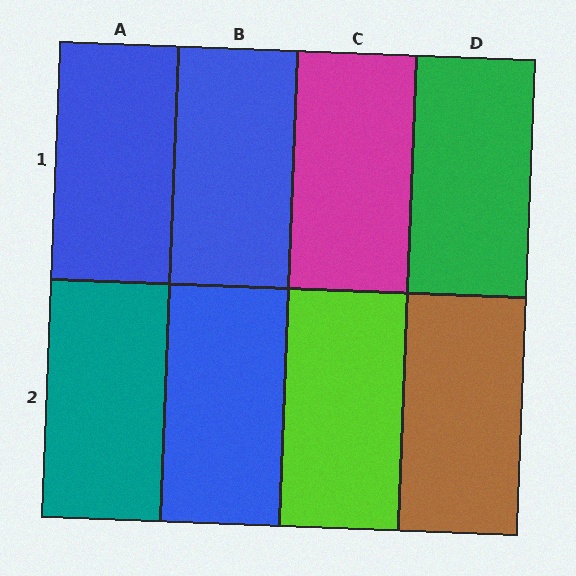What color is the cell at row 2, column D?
Brown.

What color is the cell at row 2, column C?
Lime.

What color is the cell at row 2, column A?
Teal.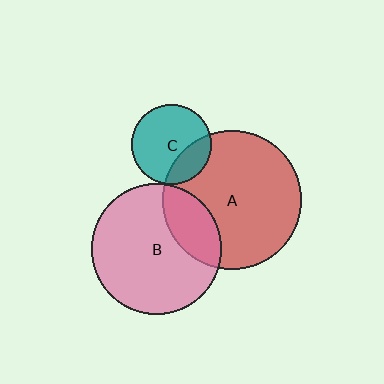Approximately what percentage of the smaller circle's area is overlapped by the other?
Approximately 5%.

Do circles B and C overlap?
Yes.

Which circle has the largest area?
Circle A (red).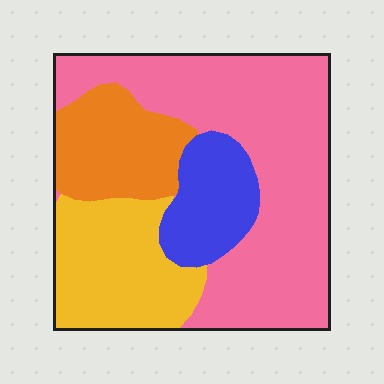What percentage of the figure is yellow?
Yellow takes up between a sixth and a third of the figure.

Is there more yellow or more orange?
Yellow.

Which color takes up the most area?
Pink, at roughly 50%.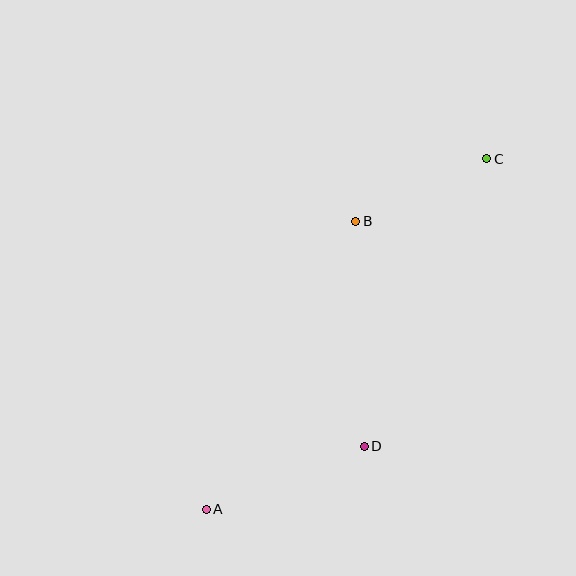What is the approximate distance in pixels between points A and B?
The distance between A and B is approximately 324 pixels.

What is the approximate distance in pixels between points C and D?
The distance between C and D is approximately 313 pixels.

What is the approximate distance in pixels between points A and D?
The distance between A and D is approximately 170 pixels.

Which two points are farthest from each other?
Points A and C are farthest from each other.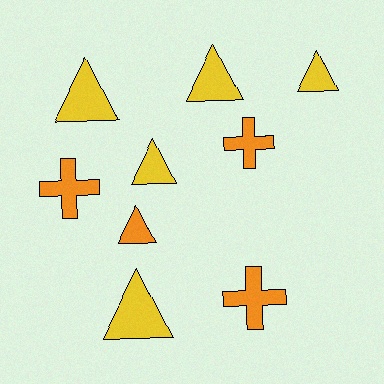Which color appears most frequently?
Yellow, with 5 objects.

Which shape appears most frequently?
Triangle, with 6 objects.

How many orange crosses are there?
There are 3 orange crosses.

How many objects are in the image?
There are 9 objects.